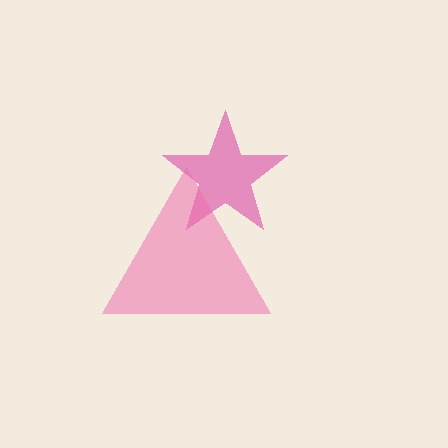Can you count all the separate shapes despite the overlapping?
Yes, there are 2 separate shapes.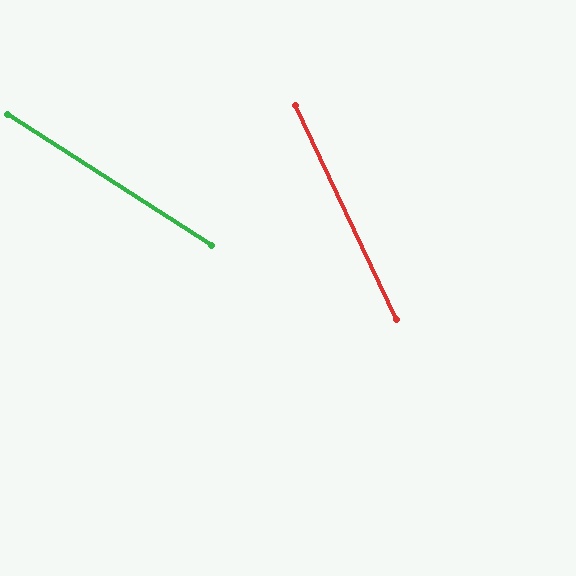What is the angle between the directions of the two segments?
Approximately 32 degrees.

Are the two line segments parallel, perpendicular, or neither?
Neither parallel nor perpendicular — they differ by about 32°.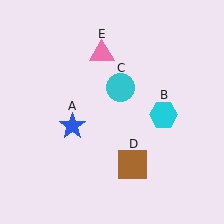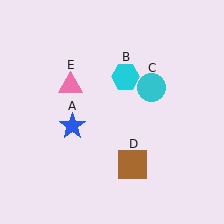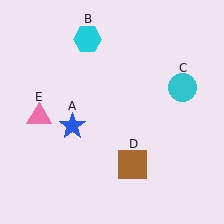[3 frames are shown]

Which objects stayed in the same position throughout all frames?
Blue star (object A) and brown square (object D) remained stationary.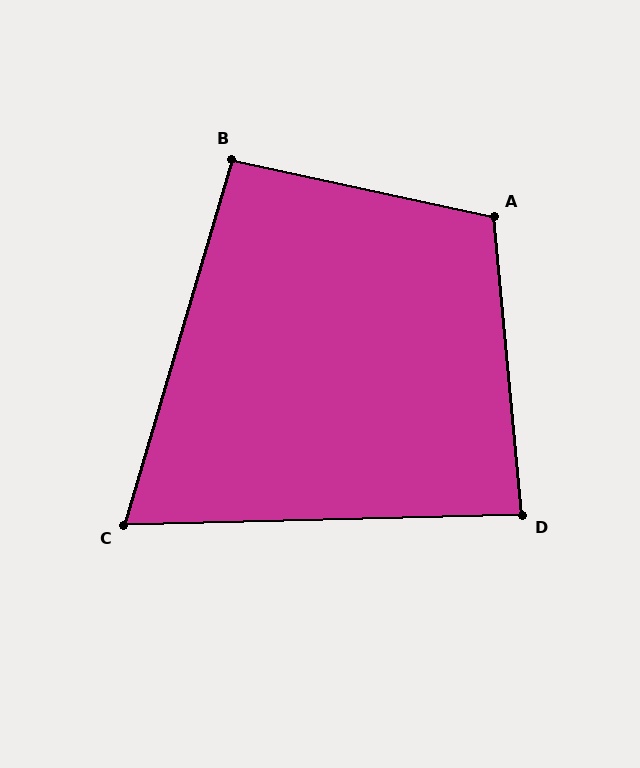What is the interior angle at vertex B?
Approximately 94 degrees (approximately right).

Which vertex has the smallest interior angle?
C, at approximately 72 degrees.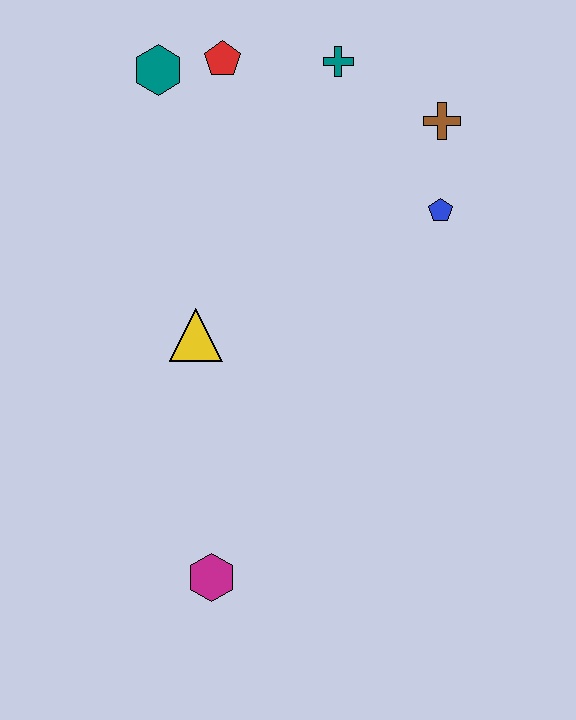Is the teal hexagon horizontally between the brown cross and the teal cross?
No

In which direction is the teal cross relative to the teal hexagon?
The teal cross is to the right of the teal hexagon.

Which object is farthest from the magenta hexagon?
The teal cross is farthest from the magenta hexagon.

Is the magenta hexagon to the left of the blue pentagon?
Yes